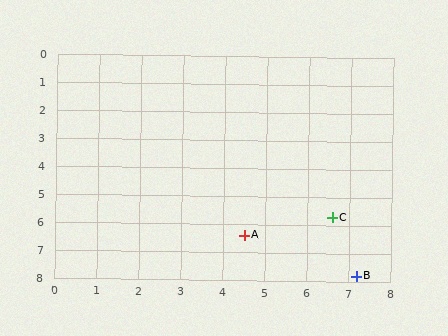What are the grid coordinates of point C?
Point C is at approximately (6.6, 5.7).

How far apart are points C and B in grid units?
Points C and B are about 2.2 grid units apart.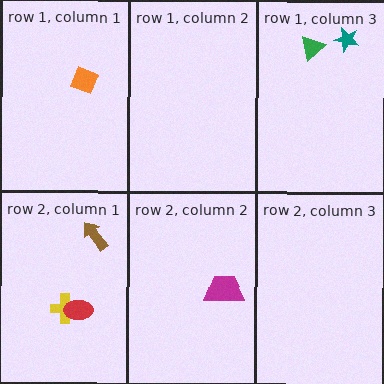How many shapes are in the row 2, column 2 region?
1.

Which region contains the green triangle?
The row 1, column 3 region.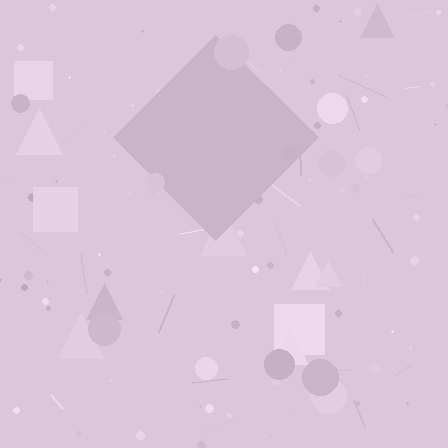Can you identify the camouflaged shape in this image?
The camouflaged shape is a diamond.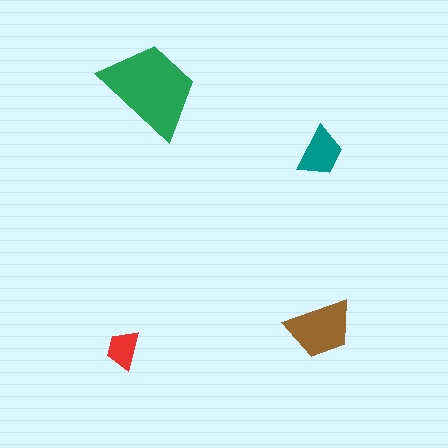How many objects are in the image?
There are 4 objects in the image.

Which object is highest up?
The green trapezoid is topmost.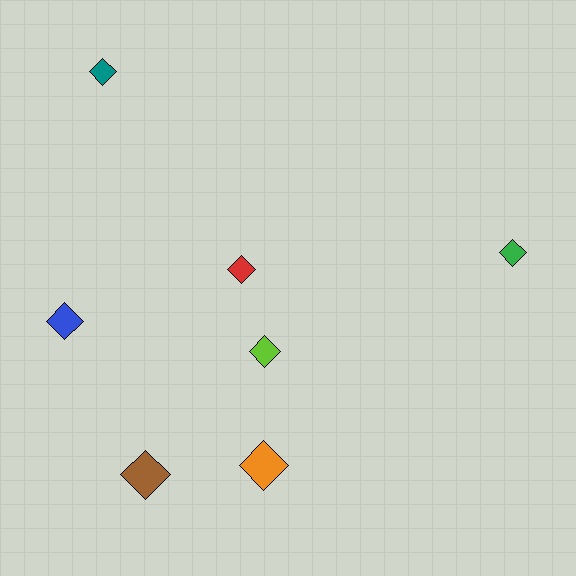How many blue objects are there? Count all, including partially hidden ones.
There is 1 blue object.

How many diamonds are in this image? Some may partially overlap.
There are 7 diamonds.